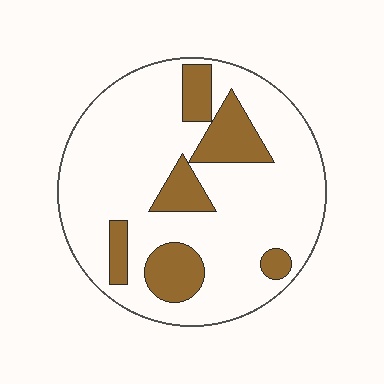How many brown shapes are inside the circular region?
6.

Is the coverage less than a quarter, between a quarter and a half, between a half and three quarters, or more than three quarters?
Less than a quarter.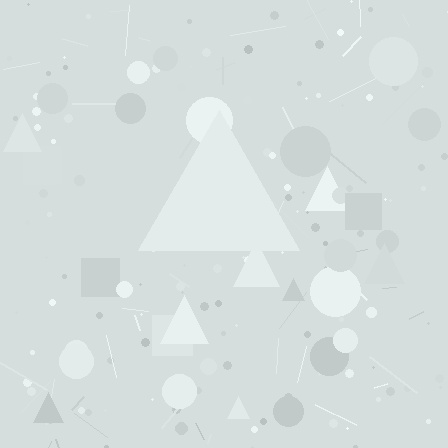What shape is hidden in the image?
A triangle is hidden in the image.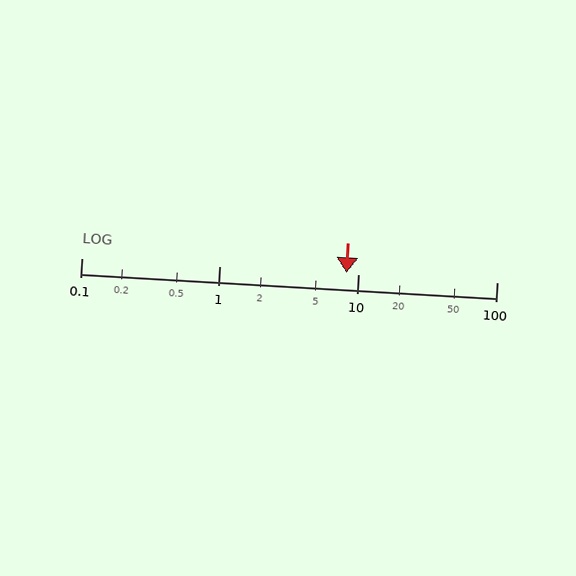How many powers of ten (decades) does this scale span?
The scale spans 3 decades, from 0.1 to 100.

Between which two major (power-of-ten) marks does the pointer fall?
The pointer is between 1 and 10.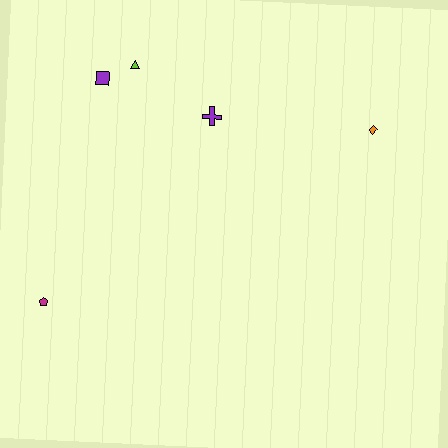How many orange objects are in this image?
There is 1 orange object.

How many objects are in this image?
There are 5 objects.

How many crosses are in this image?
There is 1 cross.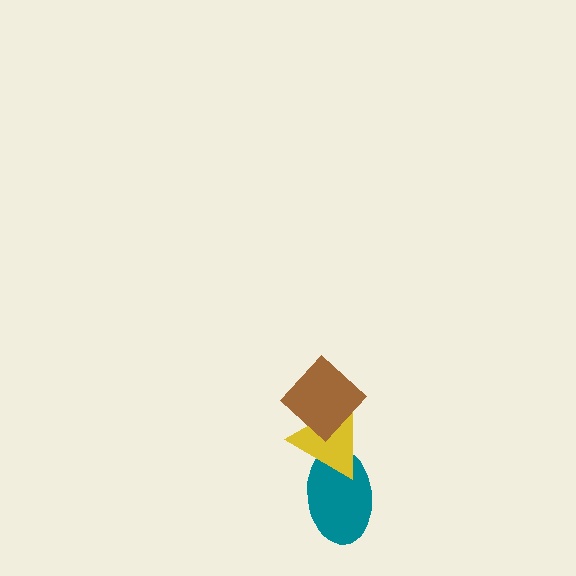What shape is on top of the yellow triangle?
The brown diamond is on top of the yellow triangle.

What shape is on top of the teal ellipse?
The yellow triangle is on top of the teal ellipse.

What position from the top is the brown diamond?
The brown diamond is 1st from the top.